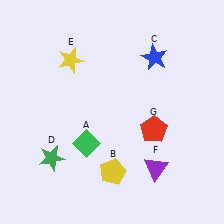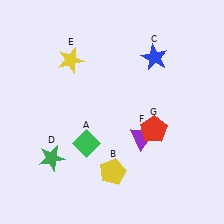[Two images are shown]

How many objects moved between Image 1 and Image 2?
1 object moved between the two images.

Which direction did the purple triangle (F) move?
The purple triangle (F) moved up.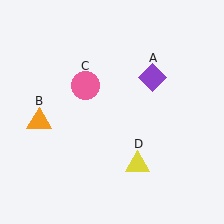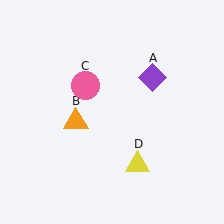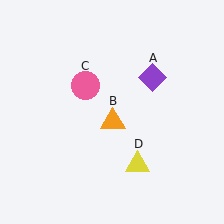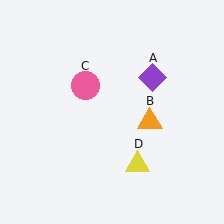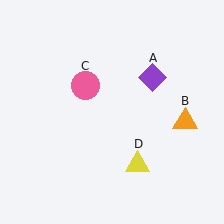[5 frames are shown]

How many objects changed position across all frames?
1 object changed position: orange triangle (object B).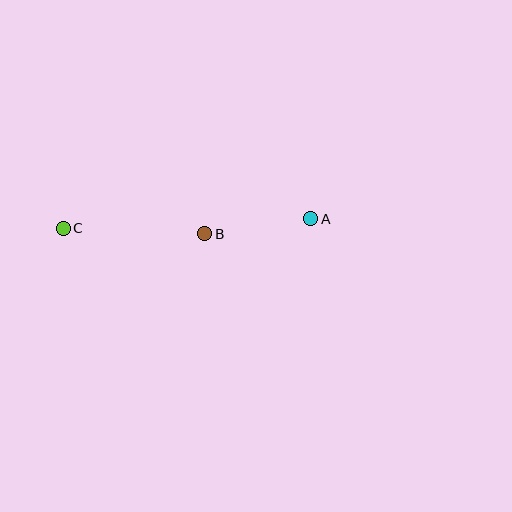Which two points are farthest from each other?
Points A and C are farthest from each other.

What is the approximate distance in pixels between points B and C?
The distance between B and C is approximately 142 pixels.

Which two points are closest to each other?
Points A and B are closest to each other.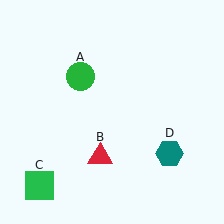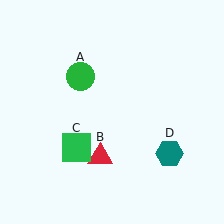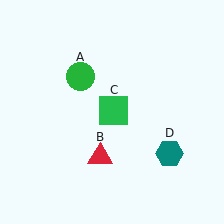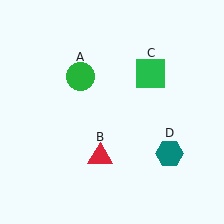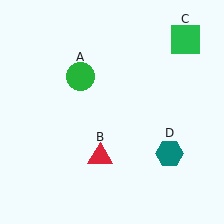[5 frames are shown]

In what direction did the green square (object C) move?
The green square (object C) moved up and to the right.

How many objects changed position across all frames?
1 object changed position: green square (object C).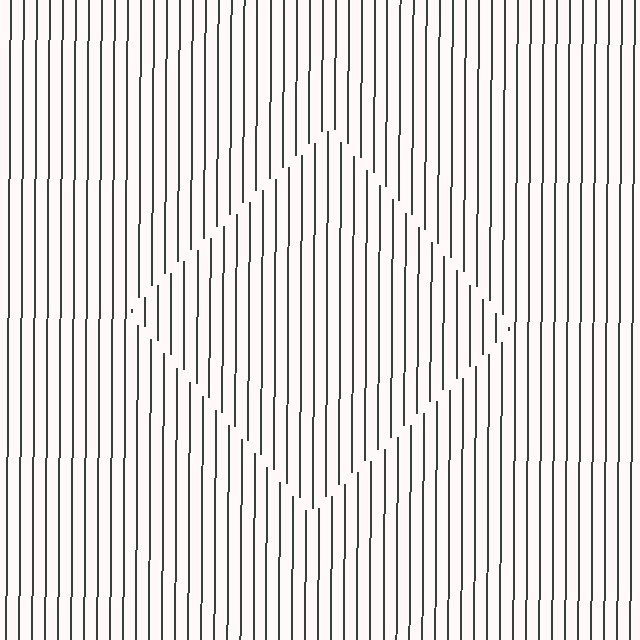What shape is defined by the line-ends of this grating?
An illusory square. The interior of the shape contains the same grating, shifted by half a period — the contour is defined by the phase discontinuity where line-ends from the inner and outer gratings abut.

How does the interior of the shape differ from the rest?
The interior of the shape contains the same grating, shifted by half a period — the contour is defined by the phase discontinuity where line-ends from the inner and outer gratings abut.